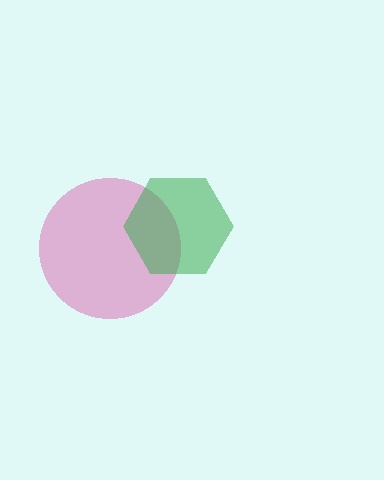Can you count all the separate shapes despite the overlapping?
Yes, there are 2 separate shapes.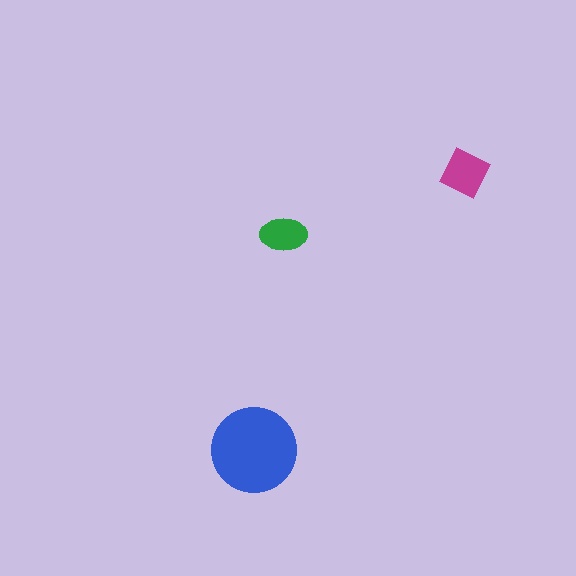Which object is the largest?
The blue circle.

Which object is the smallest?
The green ellipse.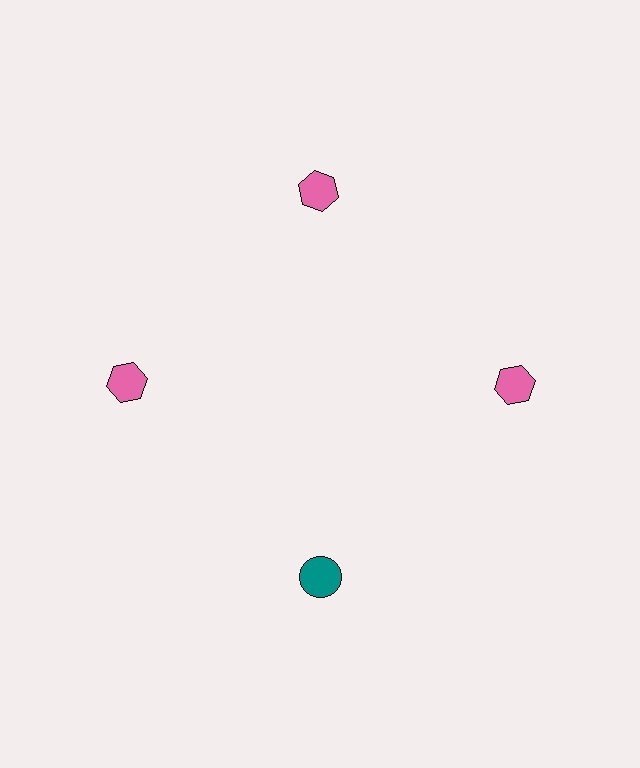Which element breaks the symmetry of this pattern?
The teal circle at roughly the 6 o'clock position breaks the symmetry. All other shapes are pink hexagons.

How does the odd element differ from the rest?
It differs in both color (teal instead of pink) and shape (circle instead of hexagon).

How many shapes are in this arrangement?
There are 4 shapes arranged in a ring pattern.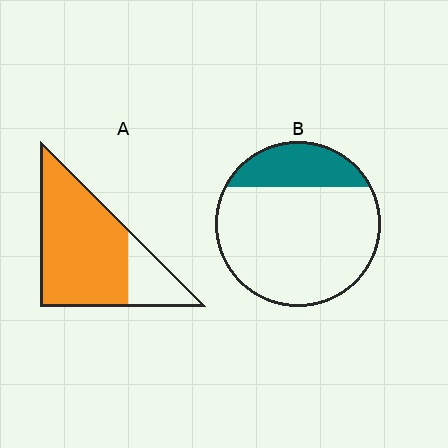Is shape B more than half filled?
No.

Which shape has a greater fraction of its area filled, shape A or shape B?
Shape A.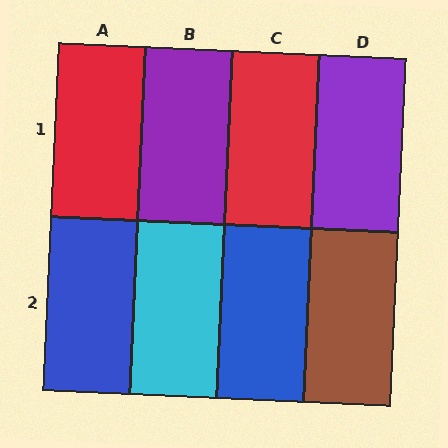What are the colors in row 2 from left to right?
Blue, cyan, blue, brown.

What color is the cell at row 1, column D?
Purple.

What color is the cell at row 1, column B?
Purple.